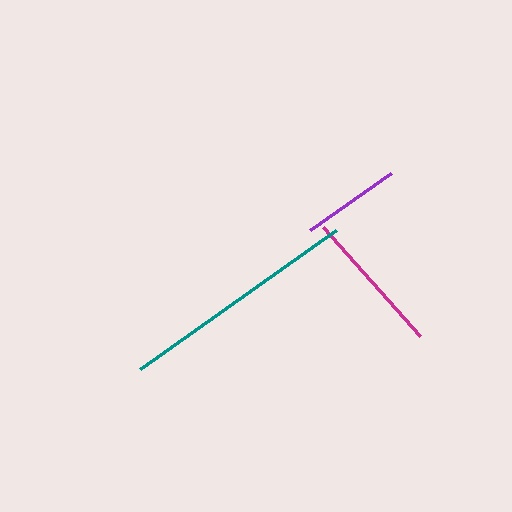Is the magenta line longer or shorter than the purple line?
The magenta line is longer than the purple line.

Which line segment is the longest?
The teal line is the longest at approximately 240 pixels.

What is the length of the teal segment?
The teal segment is approximately 240 pixels long.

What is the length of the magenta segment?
The magenta segment is approximately 146 pixels long.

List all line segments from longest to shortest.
From longest to shortest: teal, magenta, purple.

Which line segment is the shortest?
The purple line is the shortest at approximately 100 pixels.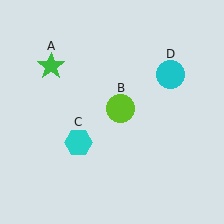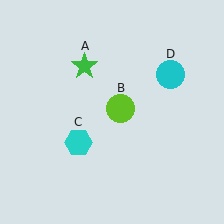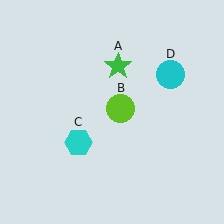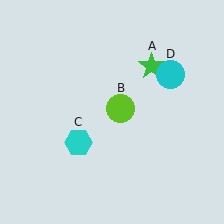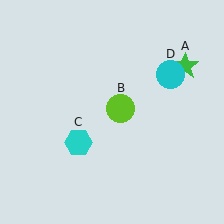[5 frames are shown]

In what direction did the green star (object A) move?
The green star (object A) moved right.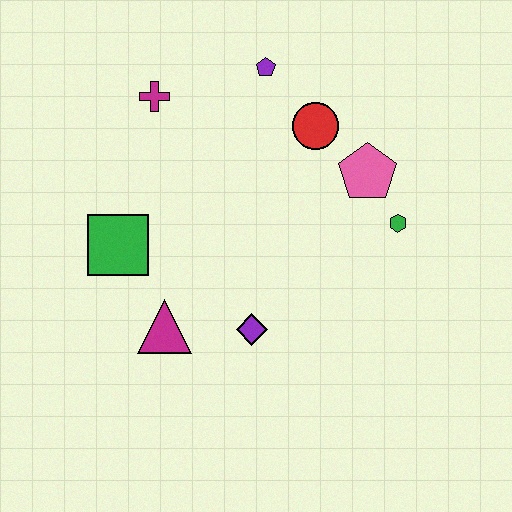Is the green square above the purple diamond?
Yes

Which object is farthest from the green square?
The green hexagon is farthest from the green square.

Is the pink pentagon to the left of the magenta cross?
No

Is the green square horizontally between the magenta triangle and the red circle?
No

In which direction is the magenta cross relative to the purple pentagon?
The magenta cross is to the left of the purple pentagon.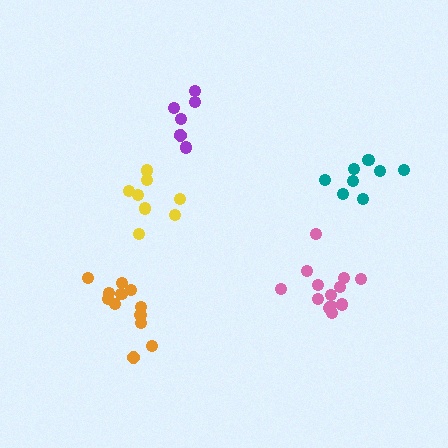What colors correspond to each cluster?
The clusters are colored: yellow, orange, purple, pink, teal.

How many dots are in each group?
Group 1: 8 dots, Group 2: 12 dots, Group 3: 7 dots, Group 4: 13 dots, Group 5: 8 dots (48 total).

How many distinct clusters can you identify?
There are 5 distinct clusters.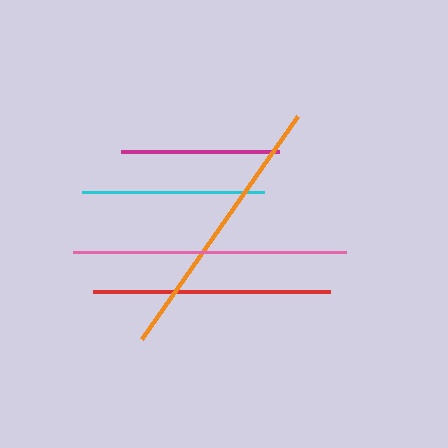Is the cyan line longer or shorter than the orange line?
The orange line is longer than the cyan line.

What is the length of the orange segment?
The orange segment is approximately 272 pixels long.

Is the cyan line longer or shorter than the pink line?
The pink line is longer than the cyan line.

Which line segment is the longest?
The pink line is the longest at approximately 274 pixels.